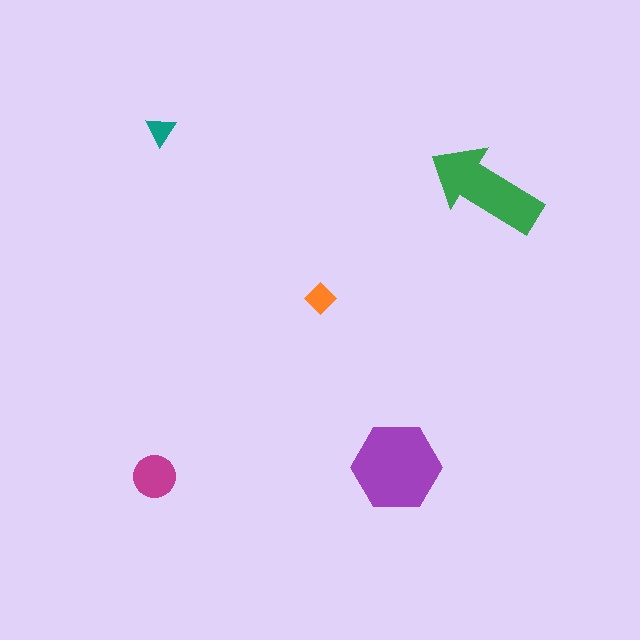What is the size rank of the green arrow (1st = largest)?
2nd.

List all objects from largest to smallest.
The purple hexagon, the green arrow, the magenta circle, the orange diamond, the teal triangle.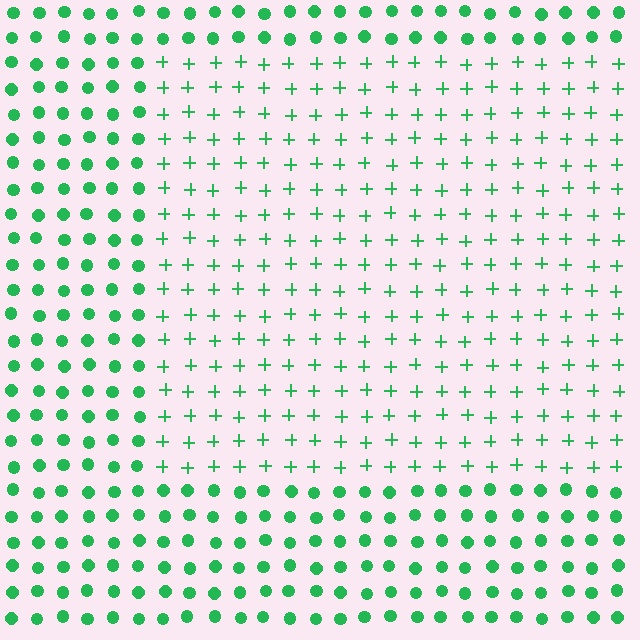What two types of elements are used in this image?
The image uses plus signs inside the rectangle region and circles outside it.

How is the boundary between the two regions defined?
The boundary is defined by a change in element shape: plus signs inside vs. circles outside. All elements share the same color and spacing.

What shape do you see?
I see a rectangle.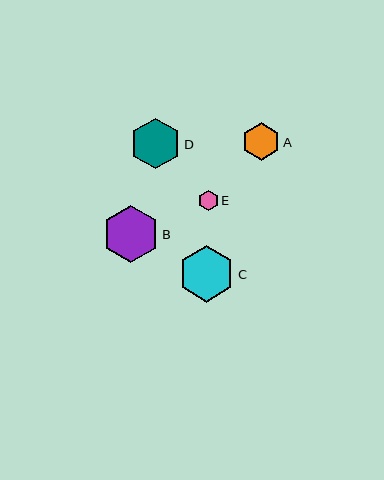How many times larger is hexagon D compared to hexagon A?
Hexagon D is approximately 1.3 times the size of hexagon A.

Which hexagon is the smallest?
Hexagon E is the smallest with a size of approximately 21 pixels.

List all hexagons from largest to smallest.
From largest to smallest: B, C, D, A, E.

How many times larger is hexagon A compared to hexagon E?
Hexagon A is approximately 1.8 times the size of hexagon E.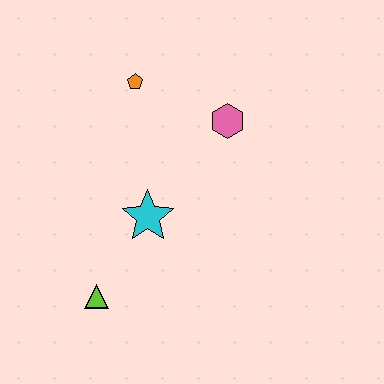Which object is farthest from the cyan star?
The orange pentagon is farthest from the cyan star.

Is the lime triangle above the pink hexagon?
No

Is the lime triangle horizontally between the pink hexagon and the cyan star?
No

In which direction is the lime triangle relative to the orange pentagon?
The lime triangle is below the orange pentagon.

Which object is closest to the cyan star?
The lime triangle is closest to the cyan star.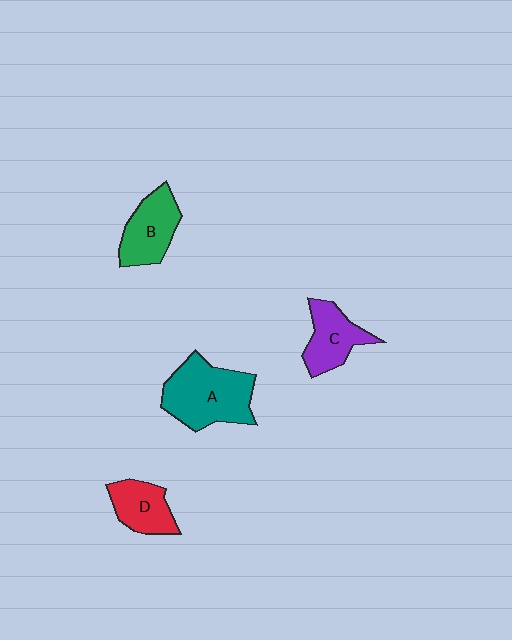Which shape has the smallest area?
Shape D (red).